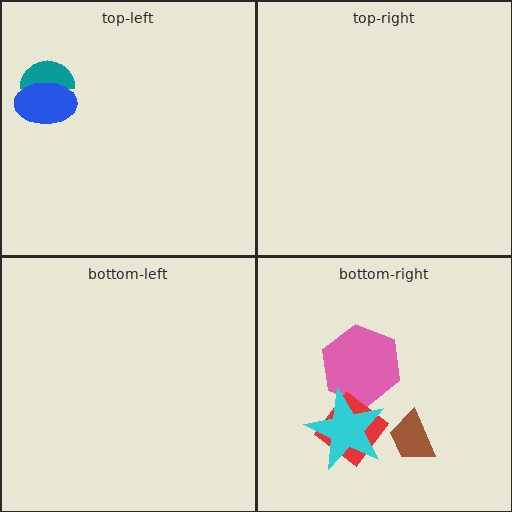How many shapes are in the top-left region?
2.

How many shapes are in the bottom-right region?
4.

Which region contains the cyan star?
The bottom-right region.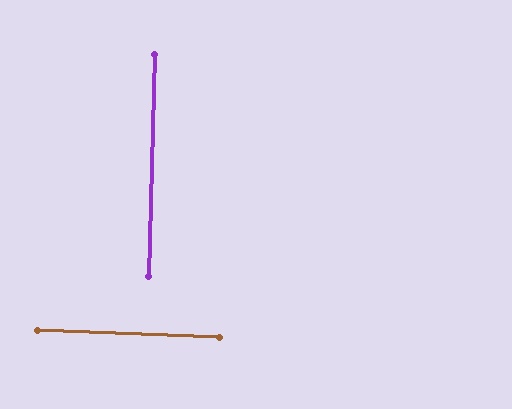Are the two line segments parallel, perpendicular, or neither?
Perpendicular — they meet at approximately 90°.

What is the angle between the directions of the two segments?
Approximately 90 degrees.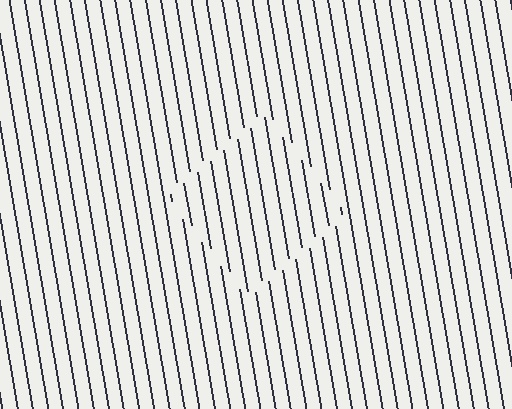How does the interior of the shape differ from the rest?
The interior of the shape contains the same grating, shifted by half a period — the contour is defined by the phase discontinuity where line-ends from the inner and outer gratings abut.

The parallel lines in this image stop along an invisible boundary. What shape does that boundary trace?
An illusory square. The interior of the shape contains the same grating, shifted by half a period — the contour is defined by the phase discontinuity where line-ends from the inner and outer gratings abut.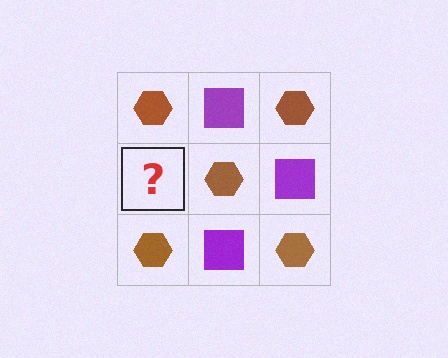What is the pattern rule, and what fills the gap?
The rule is that it alternates brown hexagon and purple square in a checkerboard pattern. The gap should be filled with a purple square.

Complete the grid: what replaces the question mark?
The question mark should be replaced with a purple square.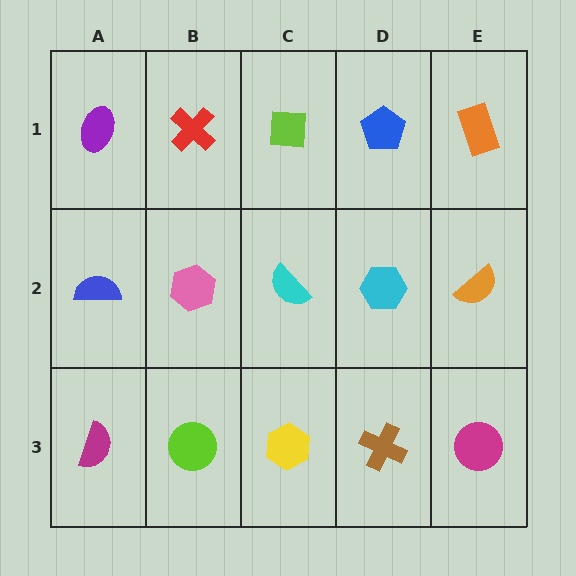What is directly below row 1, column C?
A cyan semicircle.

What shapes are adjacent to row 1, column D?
A cyan hexagon (row 2, column D), a lime square (row 1, column C), an orange rectangle (row 1, column E).